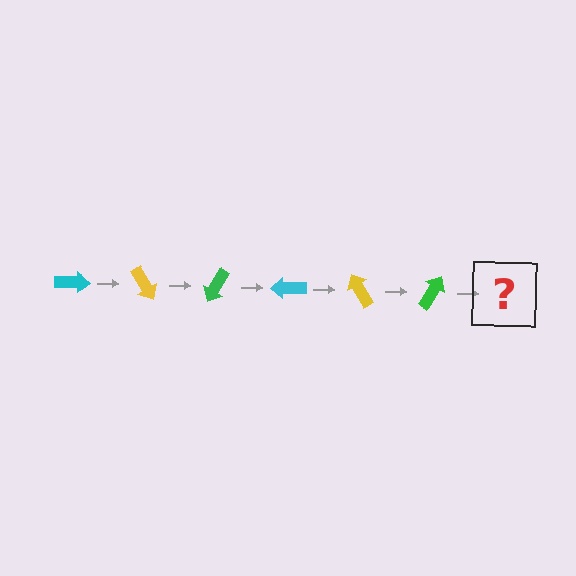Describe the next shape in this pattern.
It should be a cyan arrow, rotated 360 degrees from the start.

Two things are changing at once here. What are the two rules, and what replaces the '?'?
The two rules are that it rotates 60 degrees each step and the color cycles through cyan, yellow, and green. The '?' should be a cyan arrow, rotated 360 degrees from the start.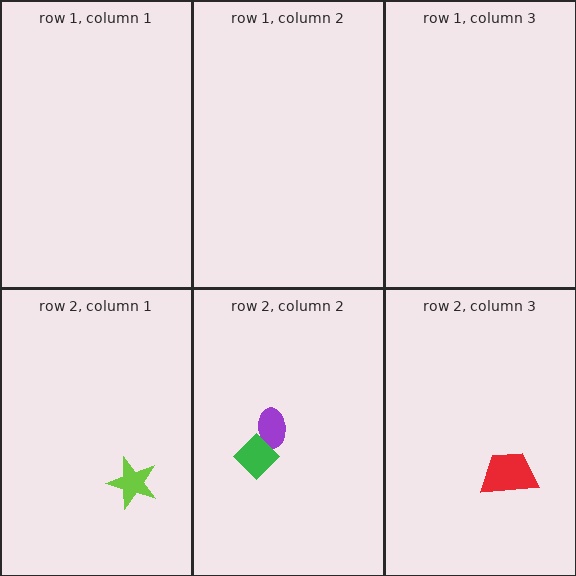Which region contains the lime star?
The row 2, column 1 region.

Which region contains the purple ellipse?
The row 2, column 2 region.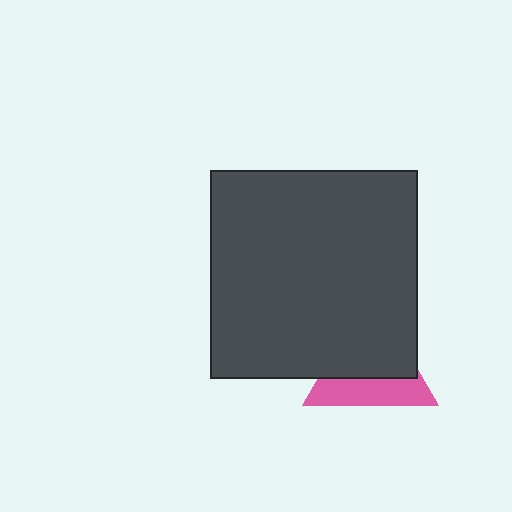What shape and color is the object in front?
The object in front is a dark gray square.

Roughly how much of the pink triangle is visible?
A small part of it is visible (roughly 40%).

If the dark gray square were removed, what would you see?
You would see the complete pink triangle.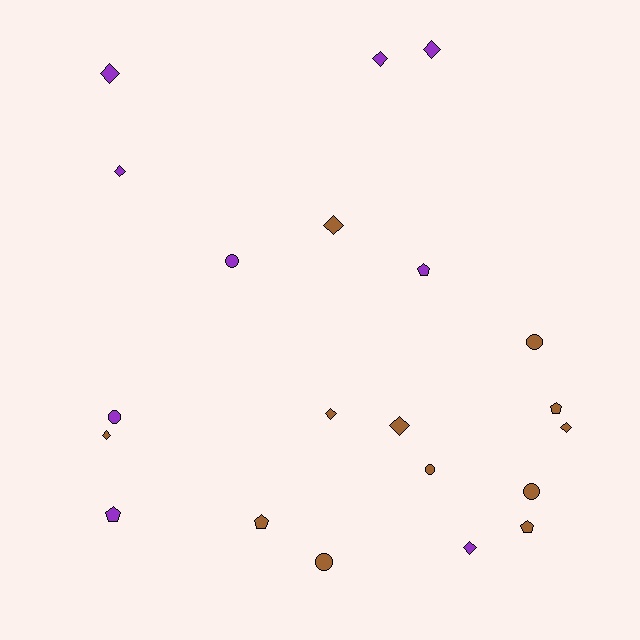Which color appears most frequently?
Brown, with 12 objects.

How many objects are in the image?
There are 21 objects.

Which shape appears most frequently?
Diamond, with 10 objects.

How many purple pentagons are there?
There are 2 purple pentagons.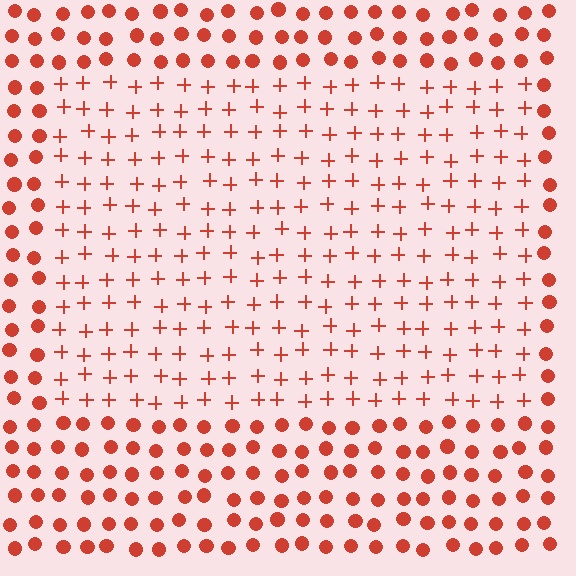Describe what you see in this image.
The image is filled with small red elements arranged in a uniform grid. A rectangle-shaped region contains plus signs, while the surrounding area contains circles. The boundary is defined purely by the change in element shape.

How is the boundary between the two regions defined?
The boundary is defined by a change in element shape: plus signs inside vs. circles outside. All elements share the same color and spacing.